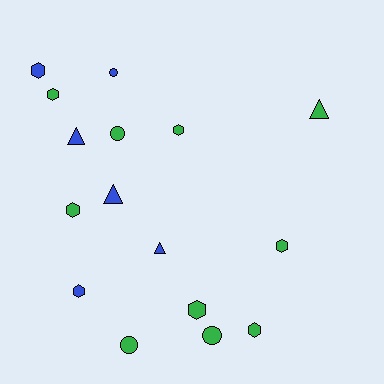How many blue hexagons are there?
There are 2 blue hexagons.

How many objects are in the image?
There are 16 objects.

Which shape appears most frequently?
Hexagon, with 8 objects.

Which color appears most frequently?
Green, with 10 objects.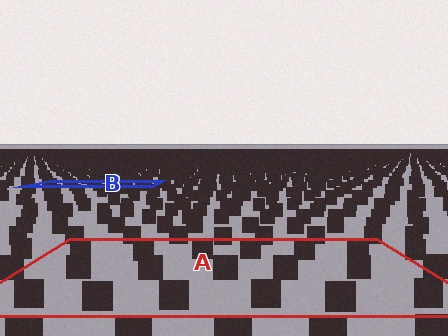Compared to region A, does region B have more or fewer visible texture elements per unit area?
Region B has more texture elements per unit area — they are packed more densely because it is farther away.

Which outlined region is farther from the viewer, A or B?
Region B is farther from the viewer — the texture elements inside it appear smaller and more densely packed.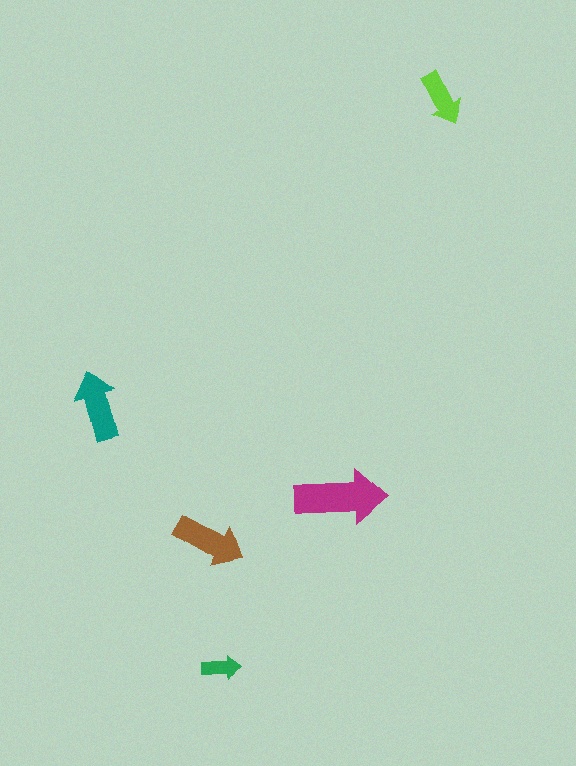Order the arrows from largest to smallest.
the magenta one, the brown one, the teal one, the lime one, the green one.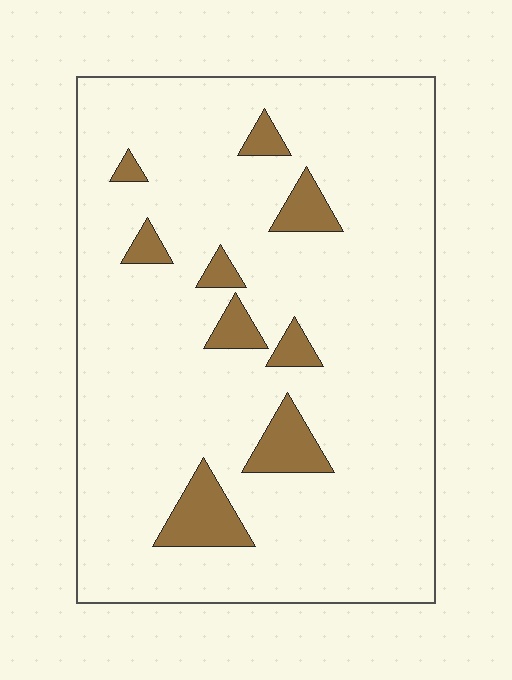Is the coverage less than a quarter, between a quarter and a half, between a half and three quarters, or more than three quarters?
Less than a quarter.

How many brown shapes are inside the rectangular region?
9.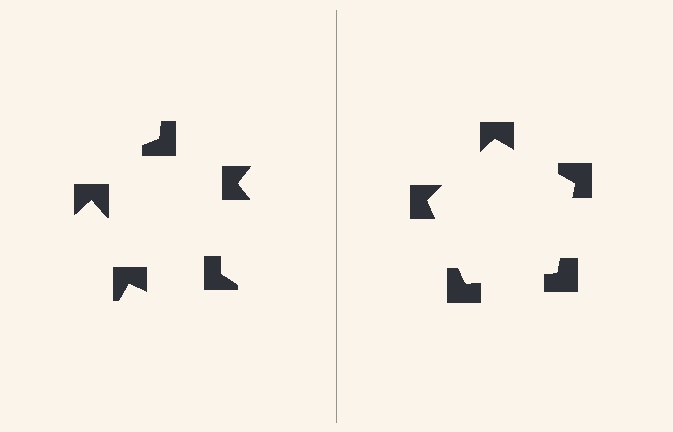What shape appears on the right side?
An illusory pentagon.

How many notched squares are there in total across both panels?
10 — 5 on each side.